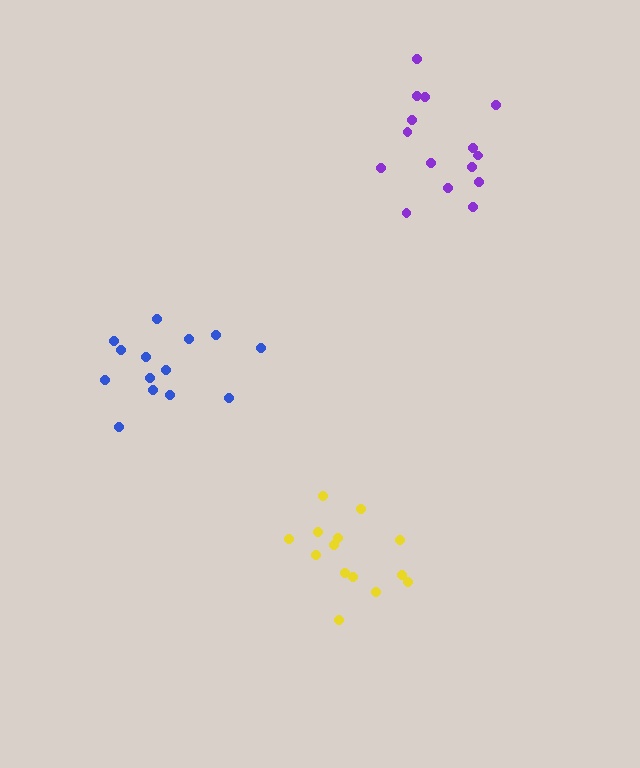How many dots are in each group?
Group 1: 14 dots, Group 2: 15 dots, Group 3: 14 dots (43 total).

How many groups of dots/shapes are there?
There are 3 groups.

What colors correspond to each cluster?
The clusters are colored: yellow, purple, blue.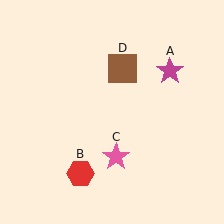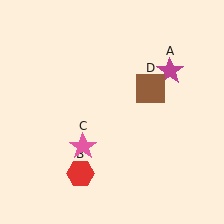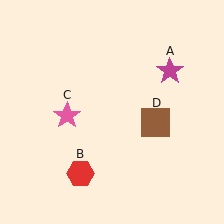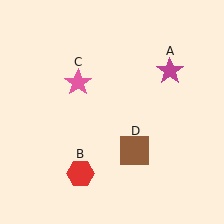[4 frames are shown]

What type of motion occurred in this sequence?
The pink star (object C), brown square (object D) rotated clockwise around the center of the scene.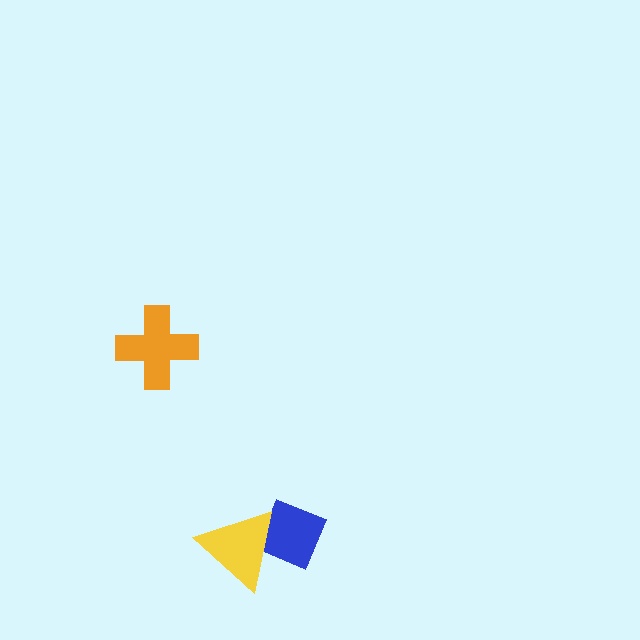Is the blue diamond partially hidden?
Yes, it is partially covered by another shape.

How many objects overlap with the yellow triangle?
1 object overlaps with the yellow triangle.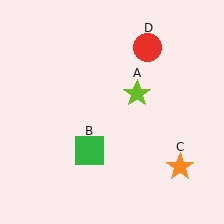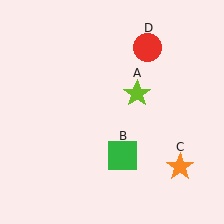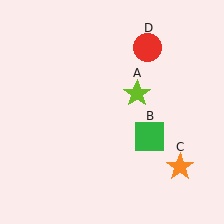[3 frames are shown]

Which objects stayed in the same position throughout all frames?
Lime star (object A) and orange star (object C) and red circle (object D) remained stationary.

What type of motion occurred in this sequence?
The green square (object B) rotated counterclockwise around the center of the scene.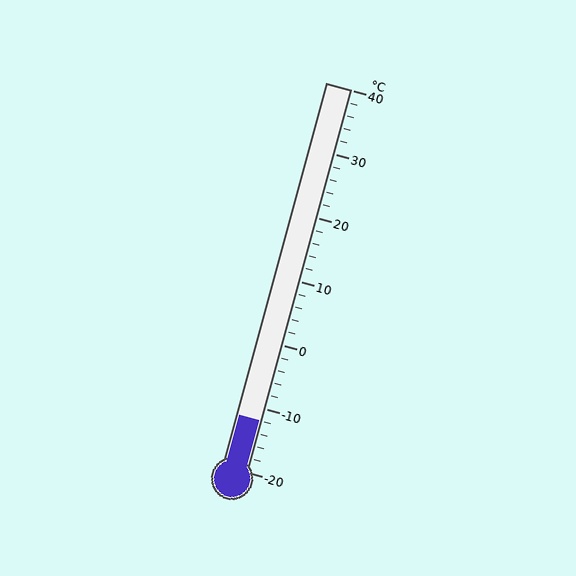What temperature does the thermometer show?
The thermometer shows approximately -12°C.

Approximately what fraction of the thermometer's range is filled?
The thermometer is filled to approximately 15% of its range.